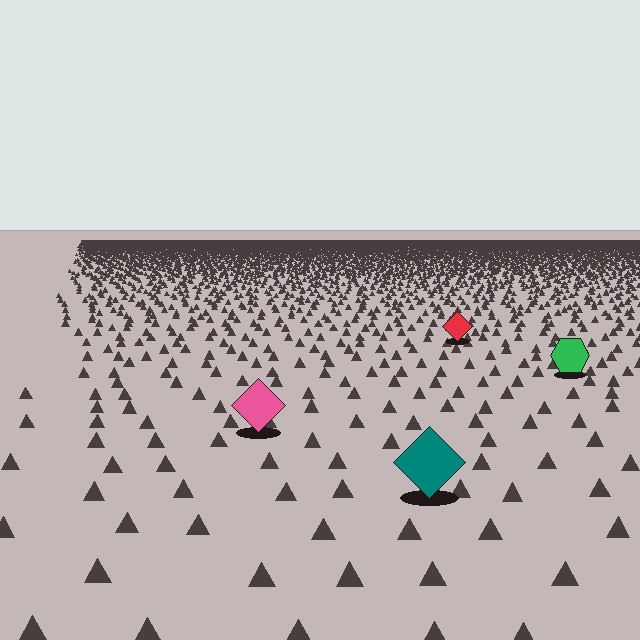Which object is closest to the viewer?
The teal diamond is closest. The texture marks near it are larger and more spread out.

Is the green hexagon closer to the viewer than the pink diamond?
No. The pink diamond is closer — you can tell from the texture gradient: the ground texture is coarser near it.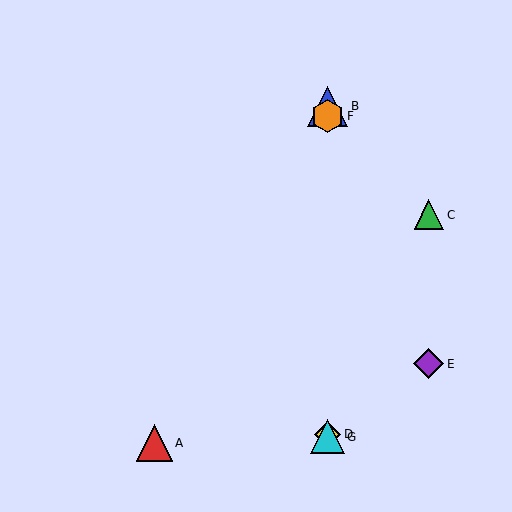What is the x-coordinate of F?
Object F is at x≈327.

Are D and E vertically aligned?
No, D is at x≈327 and E is at x≈429.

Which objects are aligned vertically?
Objects B, D, F, G are aligned vertically.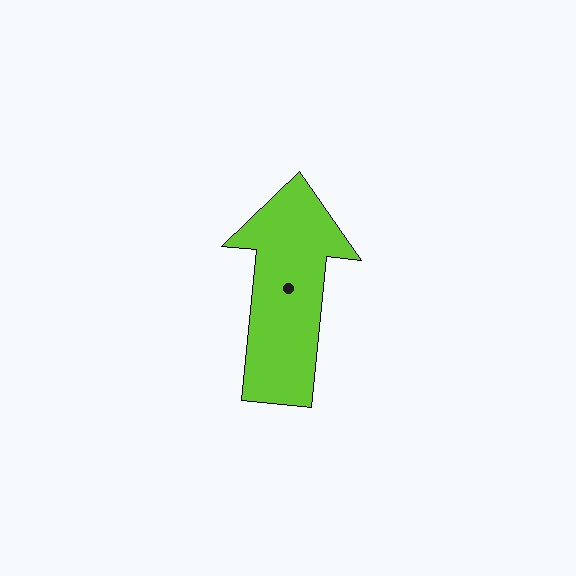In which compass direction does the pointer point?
North.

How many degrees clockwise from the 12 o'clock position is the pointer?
Approximately 6 degrees.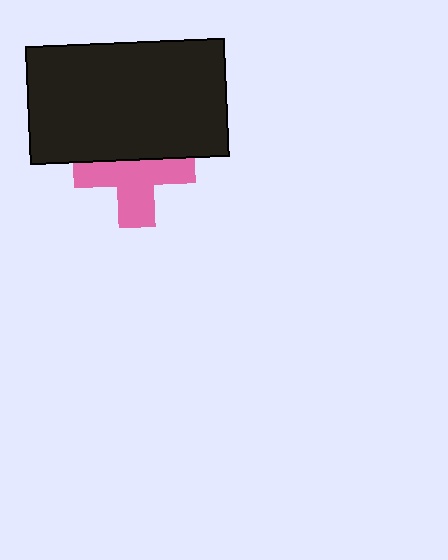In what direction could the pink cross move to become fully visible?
The pink cross could move down. That would shift it out from behind the black rectangle entirely.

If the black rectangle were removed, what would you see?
You would see the complete pink cross.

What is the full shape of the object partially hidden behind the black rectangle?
The partially hidden object is a pink cross.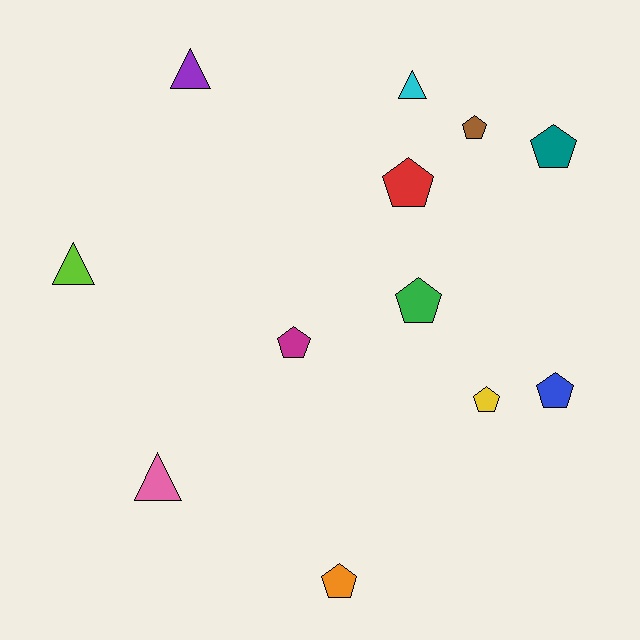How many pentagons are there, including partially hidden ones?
There are 8 pentagons.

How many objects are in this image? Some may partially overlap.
There are 12 objects.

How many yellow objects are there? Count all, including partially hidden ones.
There is 1 yellow object.